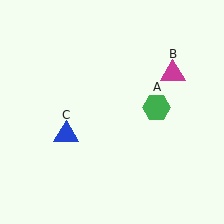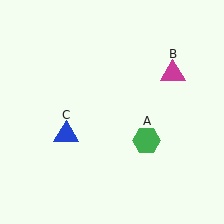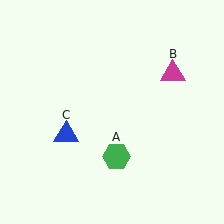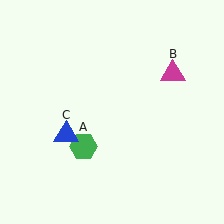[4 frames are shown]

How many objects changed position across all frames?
1 object changed position: green hexagon (object A).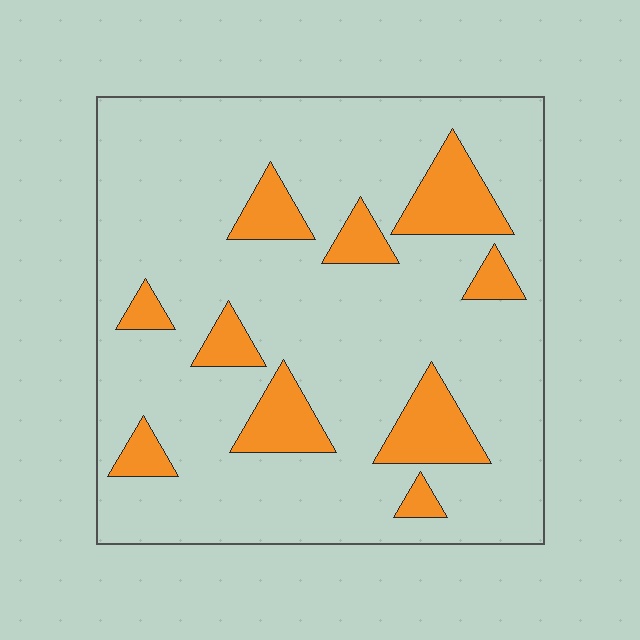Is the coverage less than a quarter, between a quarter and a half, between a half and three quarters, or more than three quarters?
Less than a quarter.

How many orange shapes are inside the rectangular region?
10.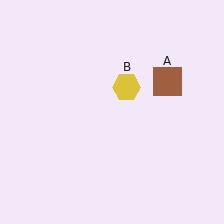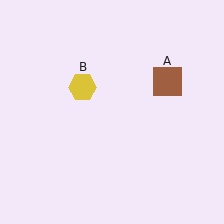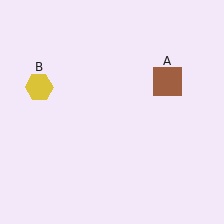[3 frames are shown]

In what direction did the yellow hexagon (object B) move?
The yellow hexagon (object B) moved left.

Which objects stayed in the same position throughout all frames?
Brown square (object A) remained stationary.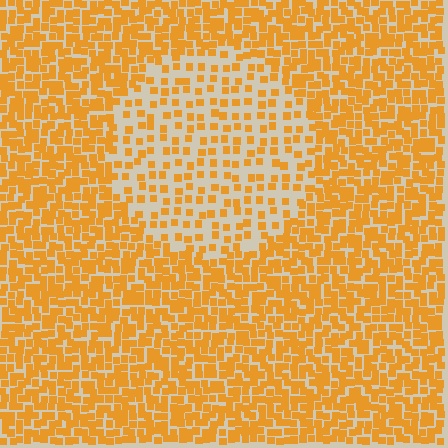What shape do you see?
I see a circle.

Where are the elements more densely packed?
The elements are more densely packed outside the circle boundary.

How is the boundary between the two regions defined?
The boundary is defined by a change in element density (approximately 2.3x ratio). All elements are the same color, size, and shape.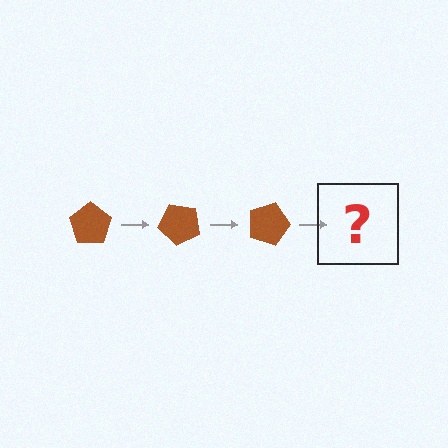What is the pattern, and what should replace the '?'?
The pattern is that the pentagon rotates 45 degrees each step. The '?' should be a brown pentagon rotated 135 degrees.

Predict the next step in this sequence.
The next step is a brown pentagon rotated 135 degrees.